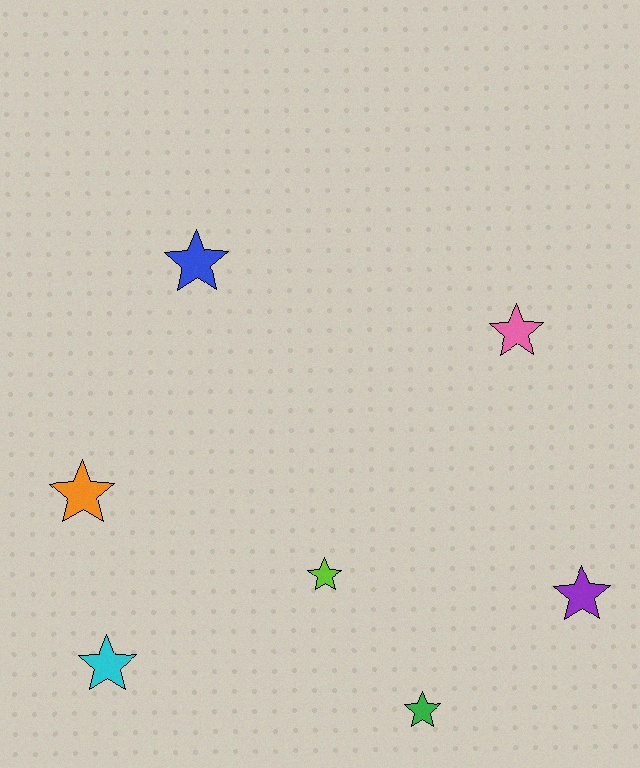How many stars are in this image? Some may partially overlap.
There are 7 stars.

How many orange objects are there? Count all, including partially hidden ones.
There is 1 orange object.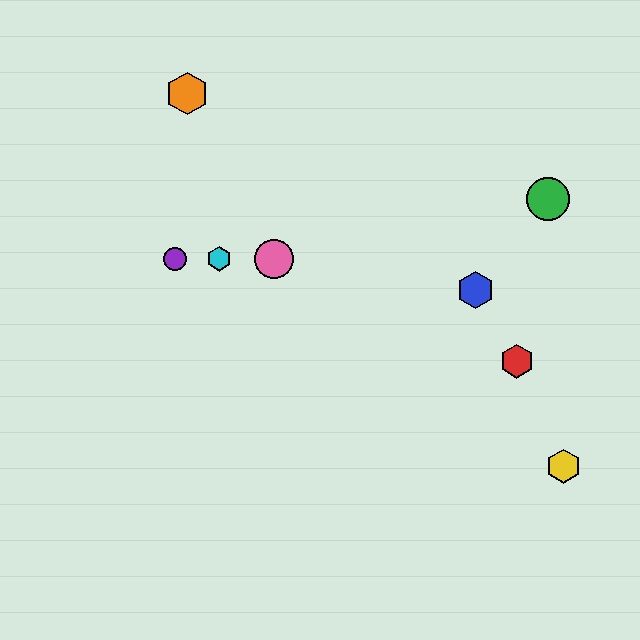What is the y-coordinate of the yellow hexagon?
The yellow hexagon is at y≈466.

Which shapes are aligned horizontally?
The purple circle, the cyan hexagon, the pink circle are aligned horizontally.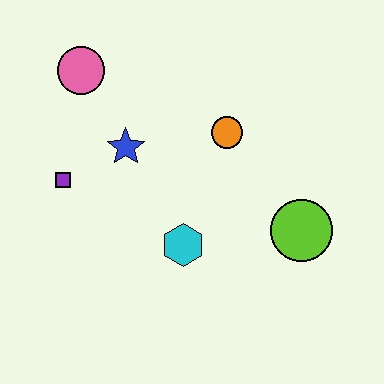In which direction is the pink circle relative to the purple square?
The pink circle is above the purple square.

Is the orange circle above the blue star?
Yes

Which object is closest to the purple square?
The blue star is closest to the purple square.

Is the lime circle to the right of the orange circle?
Yes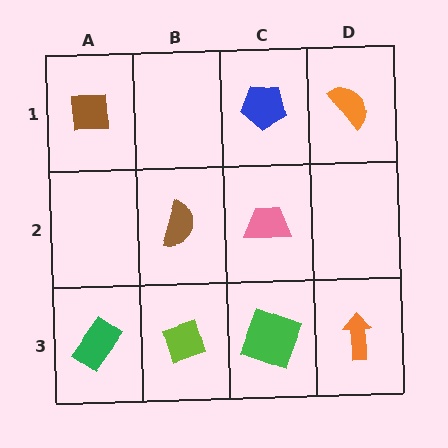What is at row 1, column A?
A brown square.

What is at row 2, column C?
A pink trapezoid.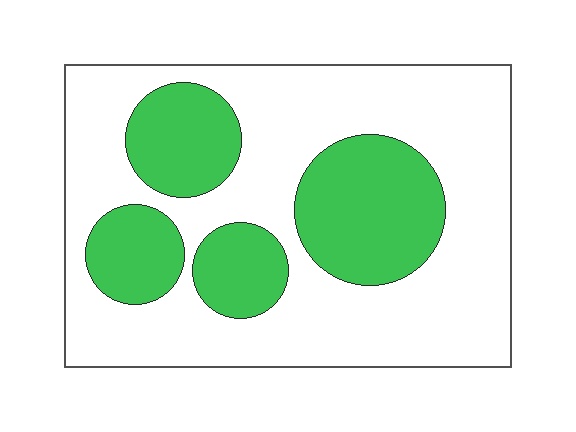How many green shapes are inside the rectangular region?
4.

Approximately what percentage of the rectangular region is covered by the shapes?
Approximately 30%.